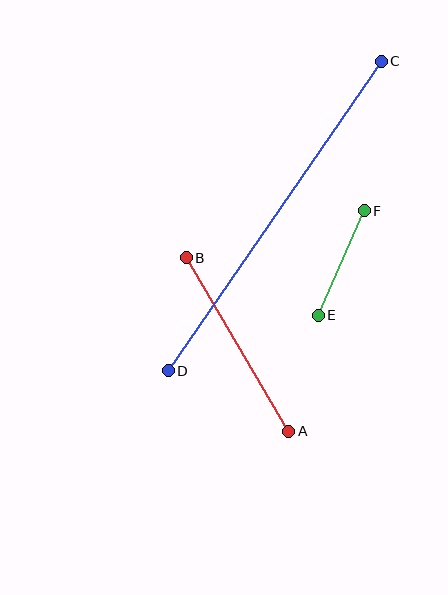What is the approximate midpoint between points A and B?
The midpoint is at approximately (237, 344) pixels.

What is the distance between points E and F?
The distance is approximately 114 pixels.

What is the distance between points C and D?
The distance is approximately 376 pixels.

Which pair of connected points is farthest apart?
Points C and D are farthest apart.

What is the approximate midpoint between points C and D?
The midpoint is at approximately (275, 216) pixels.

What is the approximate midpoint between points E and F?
The midpoint is at approximately (341, 263) pixels.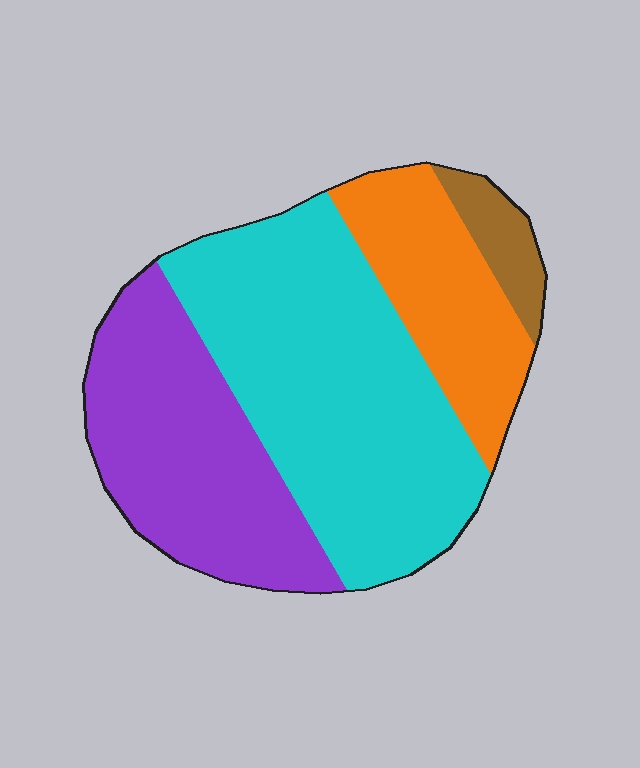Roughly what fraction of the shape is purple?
Purple takes up about one third (1/3) of the shape.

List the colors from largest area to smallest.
From largest to smallest: cyan, purple, orange, brown.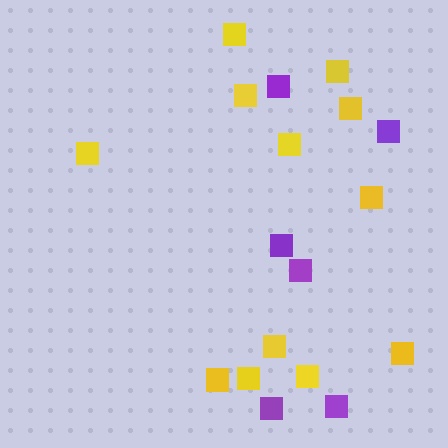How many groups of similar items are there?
There are 2 groups: one group of yellow squares (12) and one group of purple squares (6).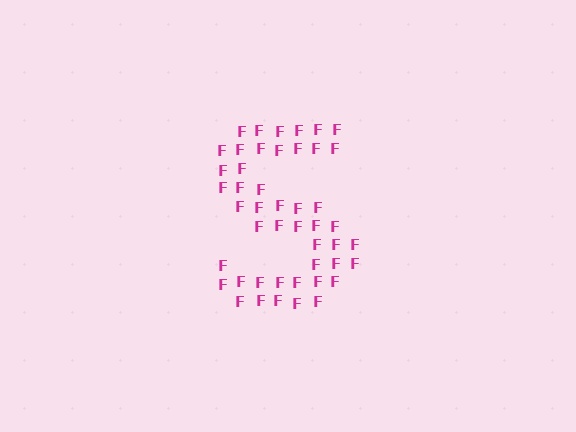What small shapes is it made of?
It is made of small letter F's.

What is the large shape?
The large shape is the letter S.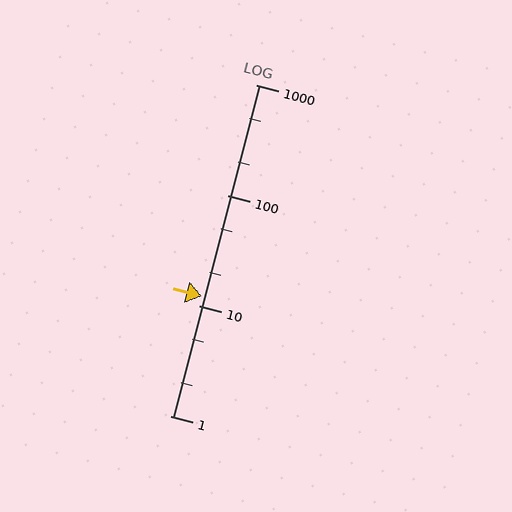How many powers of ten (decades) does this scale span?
The scale spans 3 decades, from 1 to 1000.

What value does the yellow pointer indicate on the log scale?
The pointer indicates approximately 12.